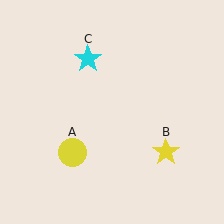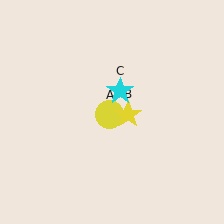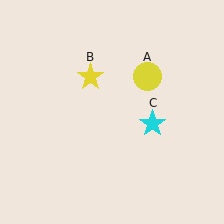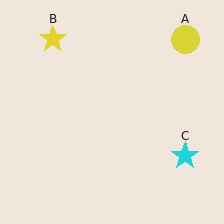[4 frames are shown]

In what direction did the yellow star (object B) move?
The yellow star (object B) moved up and to the left.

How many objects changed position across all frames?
3 objects changed position: yellow circle (object A), yellow star (object B), cyan star (object C).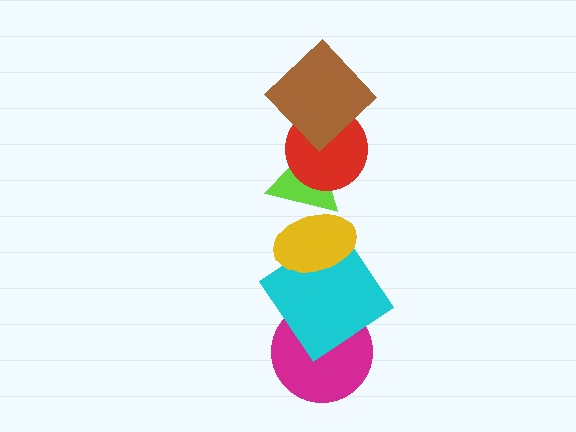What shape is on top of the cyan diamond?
The yellow ellipse is on top of the cyan diamond.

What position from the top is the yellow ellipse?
The yellow ellipse is 4th from the top.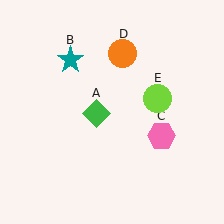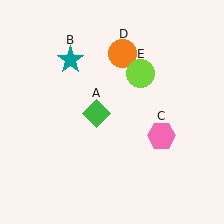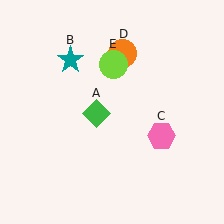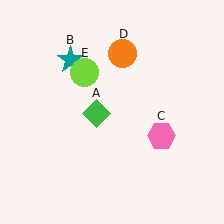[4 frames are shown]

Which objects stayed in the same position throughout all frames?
Green diamond (object A) and teal star (object B) and pink hexagon (object C) and orange circle (object D) remained stationary.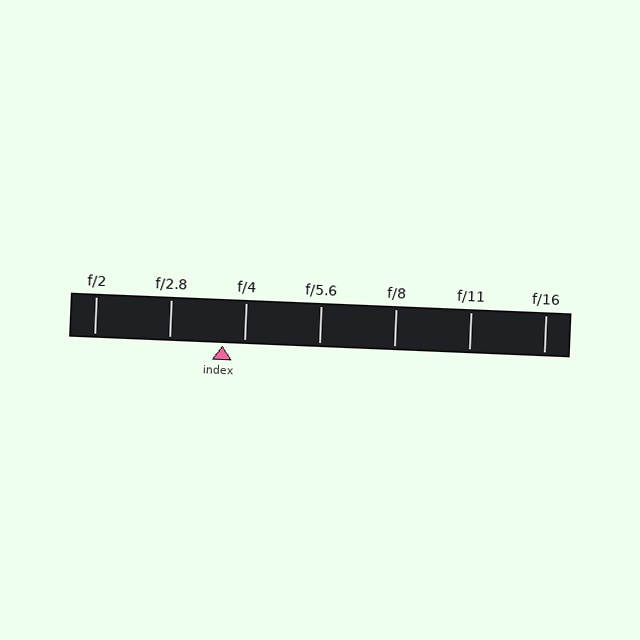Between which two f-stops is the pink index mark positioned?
The index mark is between f/2.8 and f/4.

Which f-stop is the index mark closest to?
The index mark is closest to f/4.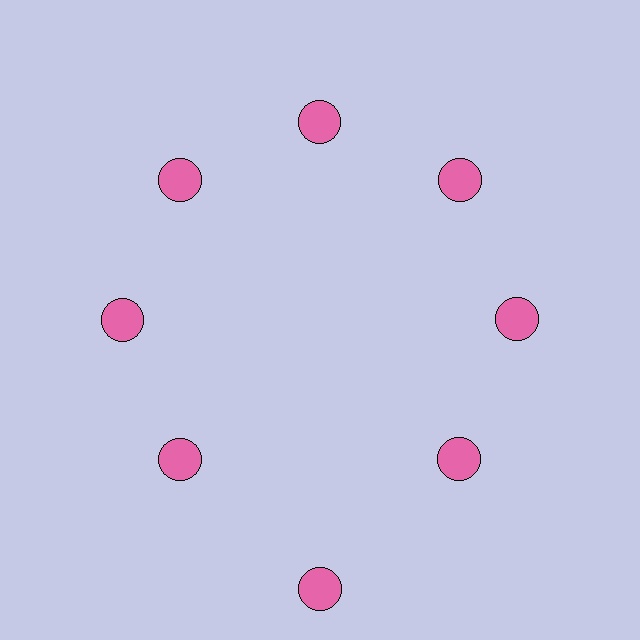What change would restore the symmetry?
The symmetry would be restored by moving it inward, back onto the ring so that all 8 circles sit at equal angles and equal distance from the center.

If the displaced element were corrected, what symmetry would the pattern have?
It would have 8-fold rotational symmetry — the pattern would map onto itself every 45 degrees.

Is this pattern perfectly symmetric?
No. The 8 pink circles are arranged in a ring, but one element near the 6 o'clock position is pushed outward from the center, breaking the 8-fold rotational symmetry.